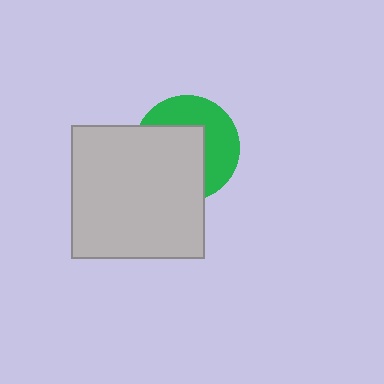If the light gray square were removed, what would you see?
You would see the complete green circle.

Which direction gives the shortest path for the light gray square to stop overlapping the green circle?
Moving toward the lower-left gives the shortest separation.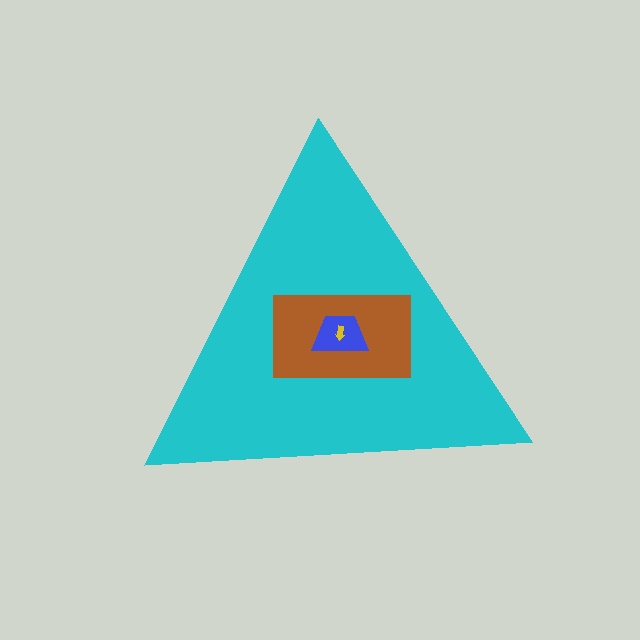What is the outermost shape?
The cyan triangle.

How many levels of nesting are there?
4.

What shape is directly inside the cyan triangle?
The brown rectangle.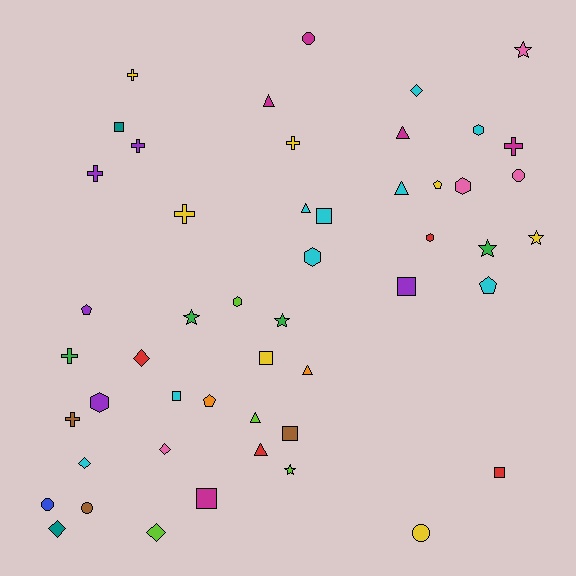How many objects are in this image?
There are 50 objects.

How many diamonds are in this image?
There are 6 diamonds.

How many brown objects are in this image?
There are 3 brown objects.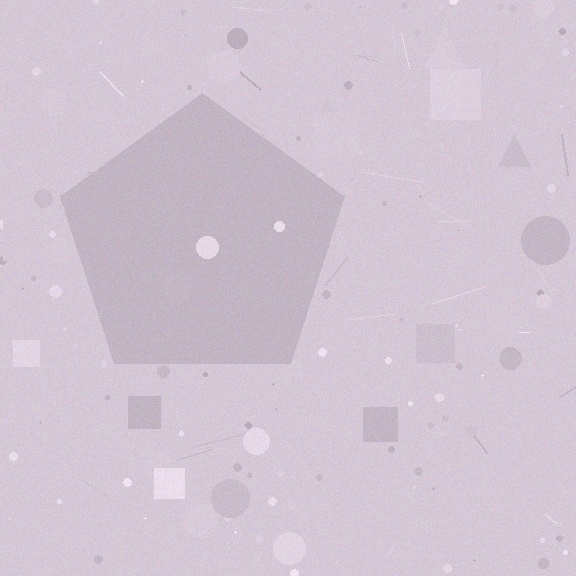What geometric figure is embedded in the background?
A pentagon is embedded in the background.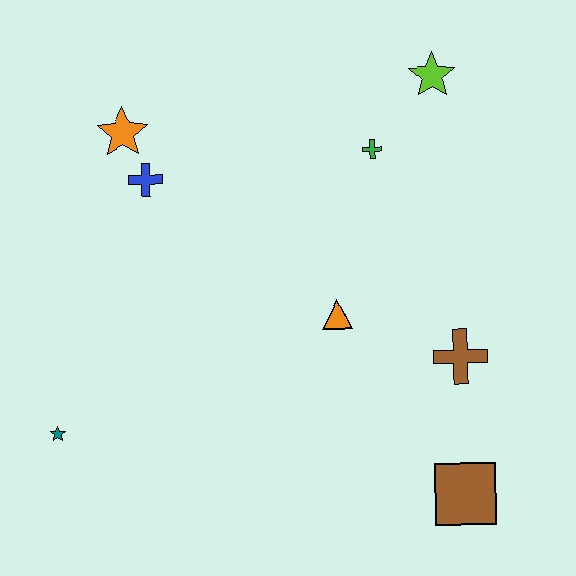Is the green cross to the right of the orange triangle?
Yes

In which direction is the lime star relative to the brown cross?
The lime star is above the brown cross.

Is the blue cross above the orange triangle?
Yes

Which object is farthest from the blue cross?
The brown square is farthest from the blue cross.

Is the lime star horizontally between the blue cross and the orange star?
No